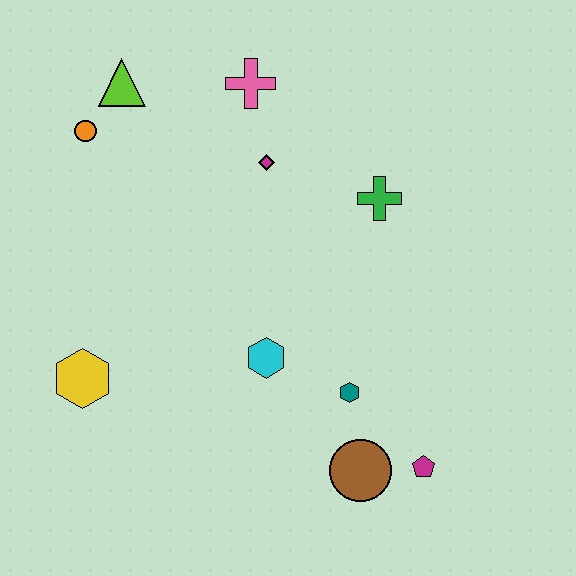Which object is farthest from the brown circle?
The lime triangle is farthest from the brown circle.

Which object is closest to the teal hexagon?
The brown circle is closest to the teal hexagon.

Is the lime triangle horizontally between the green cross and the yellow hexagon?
Yes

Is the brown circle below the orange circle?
Yes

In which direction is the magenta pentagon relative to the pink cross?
The magenta pentagon is below the pink cross.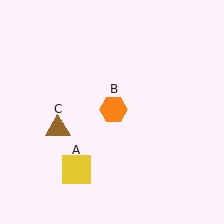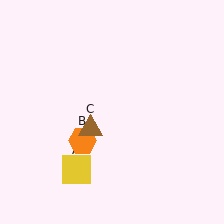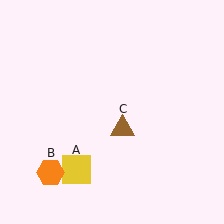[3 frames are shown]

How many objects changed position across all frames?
2 objects changed position: orange hexagon (object B), brown triangle (object C).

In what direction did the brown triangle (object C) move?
The brown triangle (object C) moved right.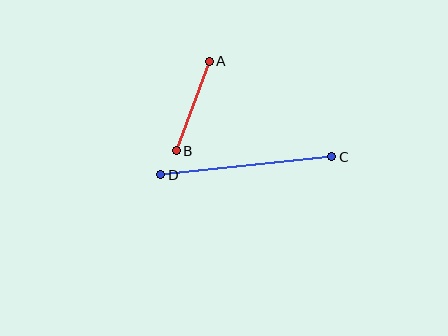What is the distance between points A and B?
The distance is approximately 95 pixels.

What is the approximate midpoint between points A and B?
The midpoint is at approximately (193, 106) pixels.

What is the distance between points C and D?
The distance is approximately 172 pixels.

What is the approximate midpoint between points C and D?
The midpoint is at approximately (246, 166) pixels.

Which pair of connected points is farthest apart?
Points C and D are farthest apart.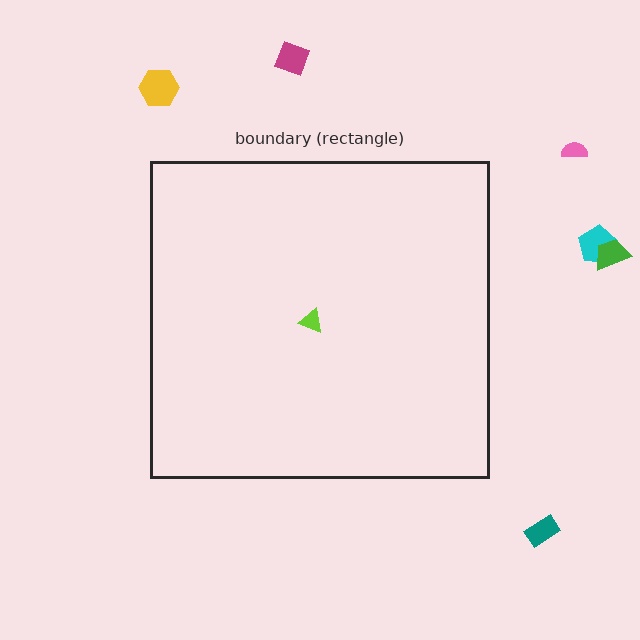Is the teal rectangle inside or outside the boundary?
Outside.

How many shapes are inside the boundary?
1 inside, 6 outside.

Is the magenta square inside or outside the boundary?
Outside.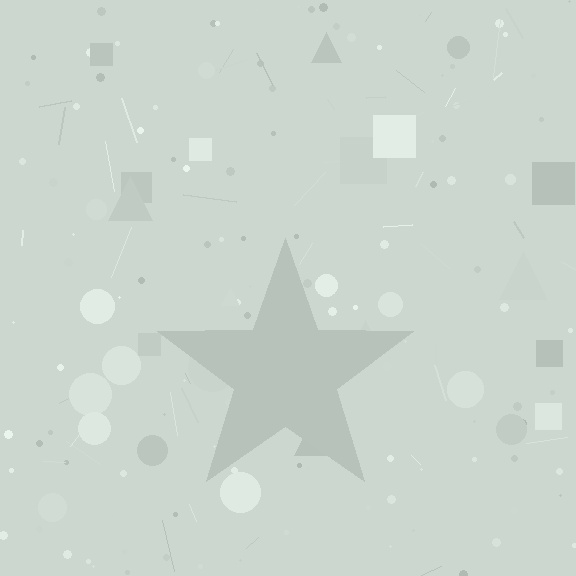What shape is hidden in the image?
A star is hidden in the image.